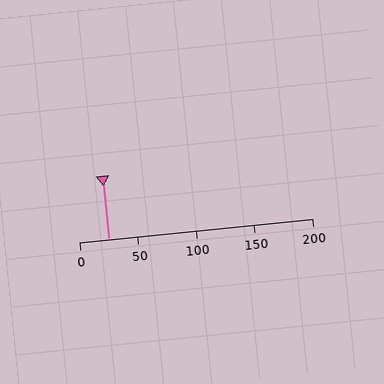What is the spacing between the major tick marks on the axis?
The major ticks are spaced 50 apart.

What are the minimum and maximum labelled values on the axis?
The axis runs from 0 to 200.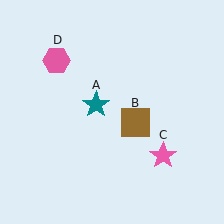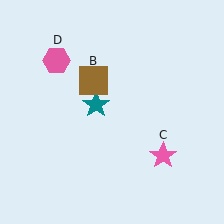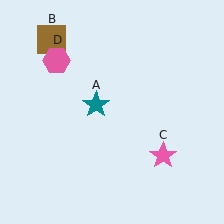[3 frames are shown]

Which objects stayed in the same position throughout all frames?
Teal star (object A) and pink star (object C) and pink hexagon (object D) remained stationary.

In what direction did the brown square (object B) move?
The brown square (object B) moved up and to the left.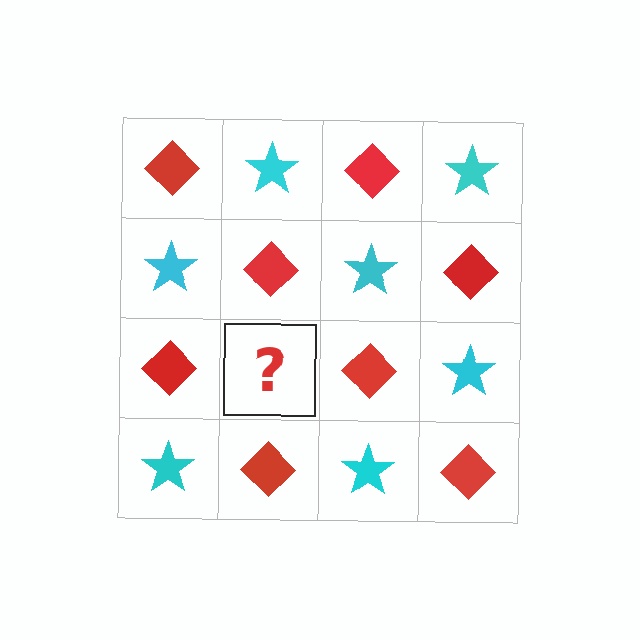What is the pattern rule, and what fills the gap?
The rule is that it alternates red diamond and cyan star in a checkerboard pattern. The gap should be filled with a cyan star.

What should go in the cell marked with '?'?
The missing cell should contain a cyan star.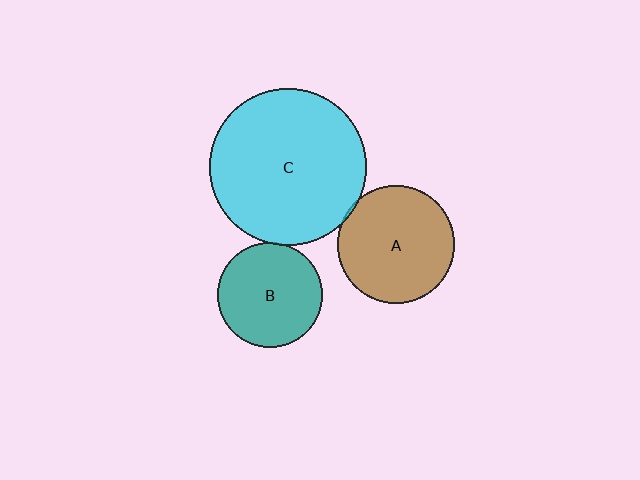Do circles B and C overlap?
Yes.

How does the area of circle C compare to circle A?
Approximately 1.8 times.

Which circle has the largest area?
Circle C (cyan).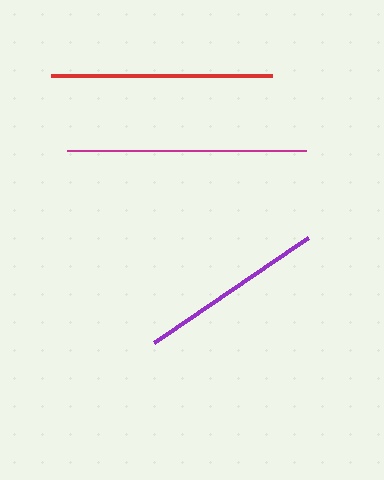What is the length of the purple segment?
The purple segment is approximately 186 pixels long.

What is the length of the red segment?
The red segment is approximately 221 pixels long.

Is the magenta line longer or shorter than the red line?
The magenta line is longer than the red line.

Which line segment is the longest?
The magenta line is the longest at approximately 239 pixels.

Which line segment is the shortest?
The purple line is the shortest at approximately 186 pixels.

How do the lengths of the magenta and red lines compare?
The magenta and red lines are approximately the same length.